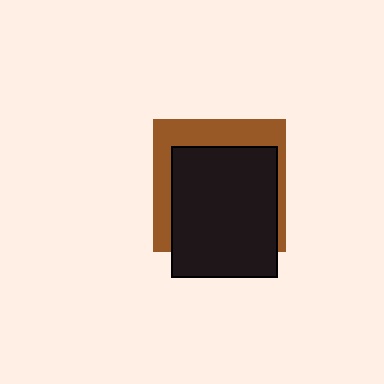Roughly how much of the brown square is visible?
A small part of it is visible (roughly 36%).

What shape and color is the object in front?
The object in front is a black rectangle.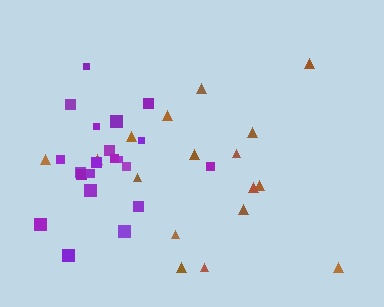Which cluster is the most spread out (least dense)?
Brown.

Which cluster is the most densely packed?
Purple.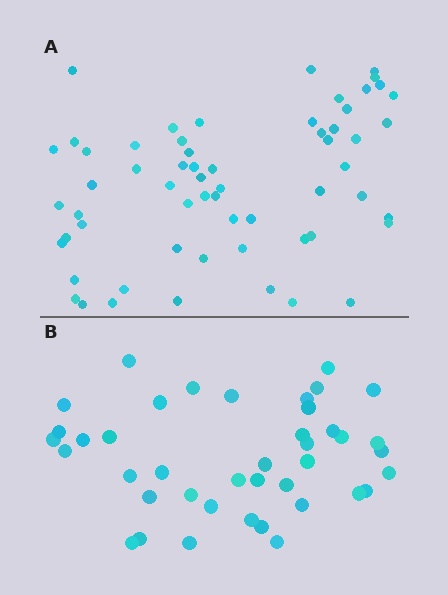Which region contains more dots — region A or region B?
Region A (the top region) has more dots.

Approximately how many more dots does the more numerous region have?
Region A has approximately 20 more dots than region B.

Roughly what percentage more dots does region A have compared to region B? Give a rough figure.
About 45% more.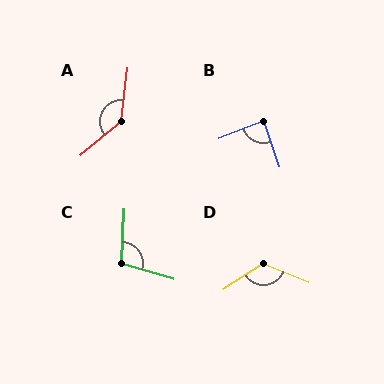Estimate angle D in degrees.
Approximately 125 degrees.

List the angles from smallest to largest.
B (87°), C (104°), D (125°), A (137°).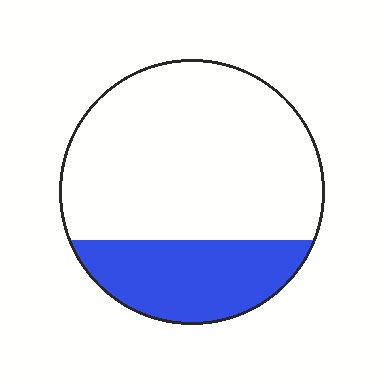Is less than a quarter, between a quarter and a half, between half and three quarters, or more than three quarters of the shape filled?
Between a quarter and a half.